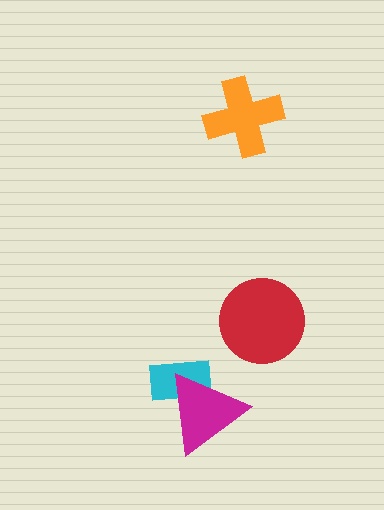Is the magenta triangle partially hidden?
No, no other shape covers it.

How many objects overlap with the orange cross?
0 objects overlap with the orange cross.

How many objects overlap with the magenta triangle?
1 object overlaps with the magenta triangle.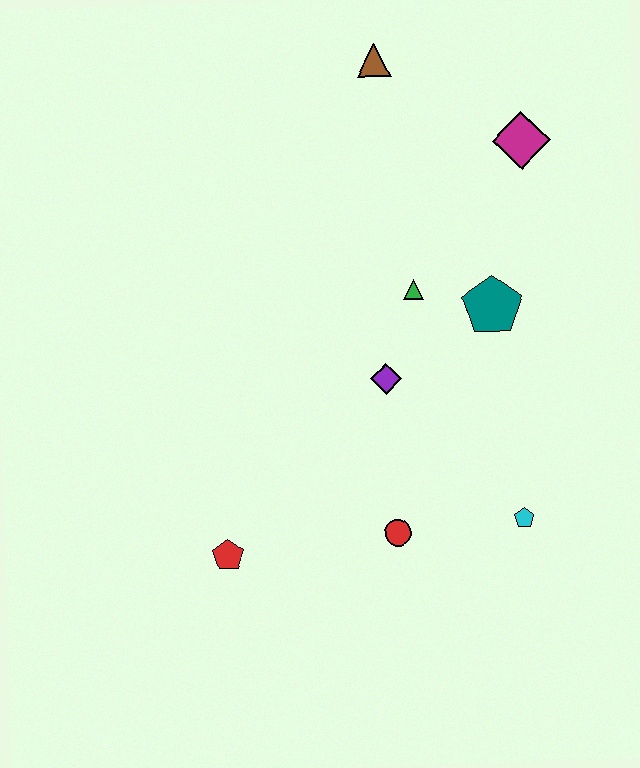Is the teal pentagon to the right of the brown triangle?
Yes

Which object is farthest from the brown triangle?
The red pentagon is farthest from the brown triangle.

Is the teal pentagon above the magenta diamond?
No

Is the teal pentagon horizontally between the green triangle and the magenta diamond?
Yes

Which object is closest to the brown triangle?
The magenta diamond is closest to the brown triangle.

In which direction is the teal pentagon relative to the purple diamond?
The teal pentagon is to the right of the purple diamond.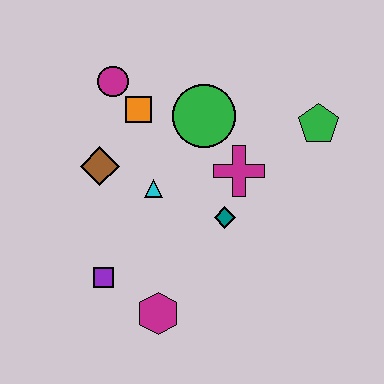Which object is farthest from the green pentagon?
The purple square is farthest from the green pentagon.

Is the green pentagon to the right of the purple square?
Yes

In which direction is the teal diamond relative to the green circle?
The teal diamond is below the green circle.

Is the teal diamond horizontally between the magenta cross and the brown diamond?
Yes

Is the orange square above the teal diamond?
Yes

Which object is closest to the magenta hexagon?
The purple square is closest to the magenta hexagon.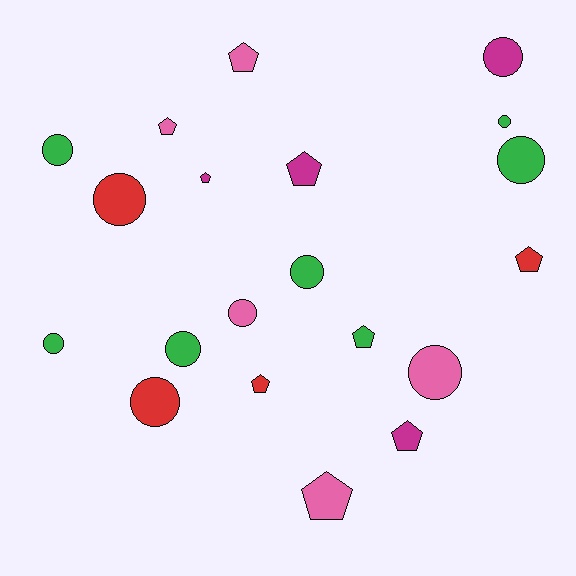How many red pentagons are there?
There are 2 red pentagons.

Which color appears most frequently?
Green, with 7 objects.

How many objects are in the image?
There are 20 objects.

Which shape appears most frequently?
Circle, with 11 objects.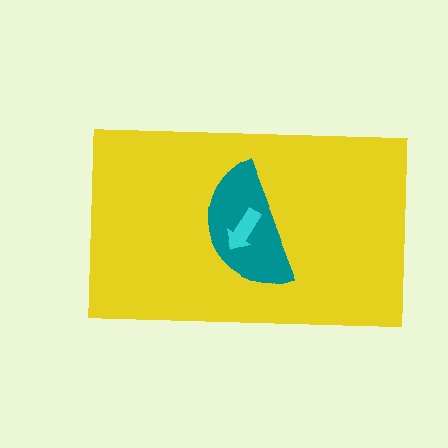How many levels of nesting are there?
3.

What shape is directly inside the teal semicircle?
The cyan arrow.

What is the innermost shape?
The cyan arrow.